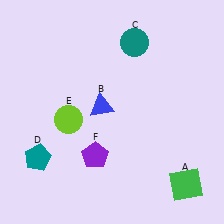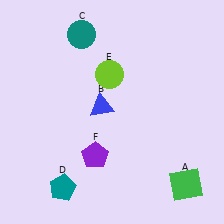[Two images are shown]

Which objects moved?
The objects that moved are: the teal circle (C), the teal pentagon (D), the lime circle (E).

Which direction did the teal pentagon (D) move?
The teal pentagon (D) moved down.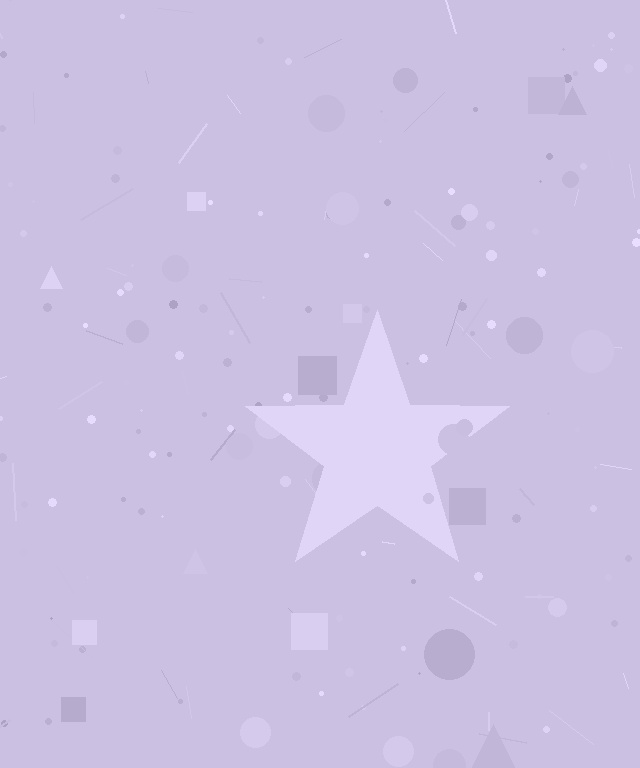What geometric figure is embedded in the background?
A star is embedded in the background.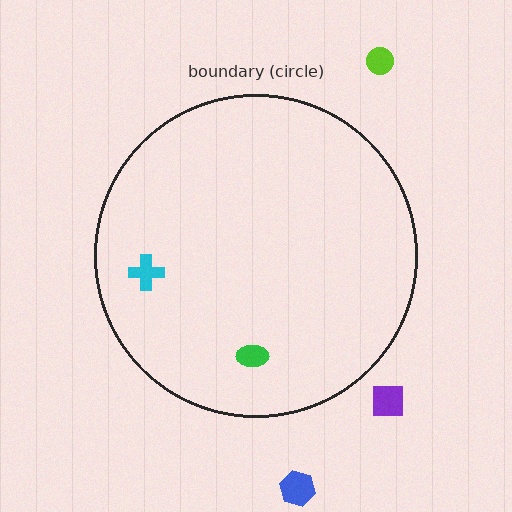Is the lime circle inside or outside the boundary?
Outside.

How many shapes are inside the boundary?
2 inside, 3 outside.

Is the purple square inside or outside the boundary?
Outside.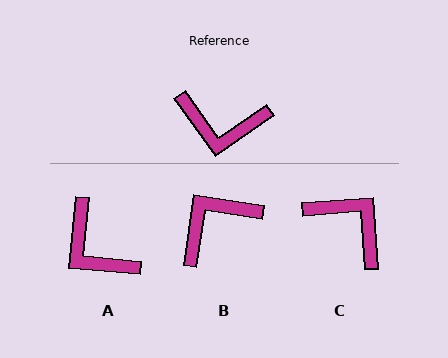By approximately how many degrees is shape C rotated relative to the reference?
Approximately 149 degrees counter-clockwise.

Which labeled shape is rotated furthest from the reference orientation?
C, about 149 degrees away.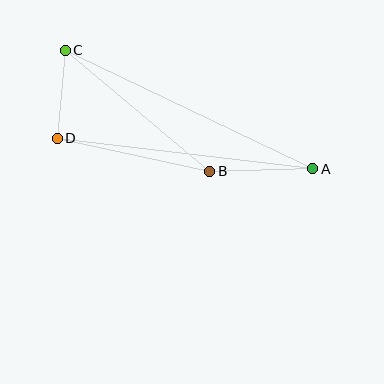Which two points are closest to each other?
Points C and D are closest to each other.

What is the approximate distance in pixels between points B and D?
The distance between B and D is approximately 156 pixels.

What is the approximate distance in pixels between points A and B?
The distance between A and B is approximately 103 pixels.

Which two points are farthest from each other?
Points A and C are farthest from each other.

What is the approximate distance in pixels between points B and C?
The distance between B and C is approximately 188 pixels.